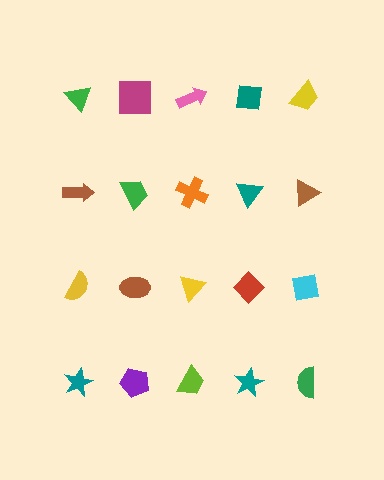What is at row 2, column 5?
A brown triangle.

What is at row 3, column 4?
A red diamond.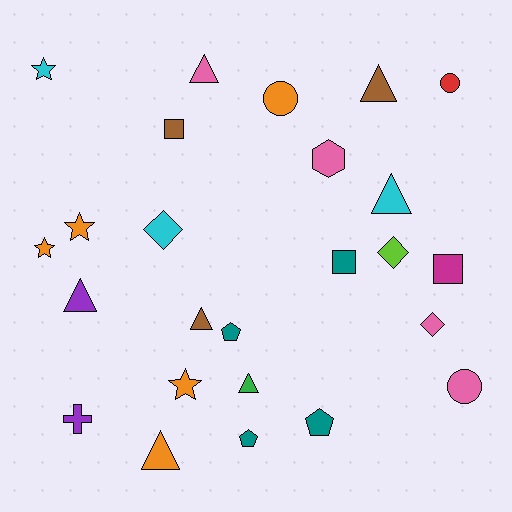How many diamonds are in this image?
There are 3 diamonds.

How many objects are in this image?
There are 25 objects.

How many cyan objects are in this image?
There are 3 cyan objects.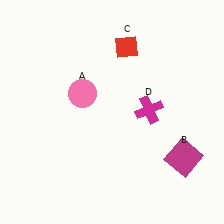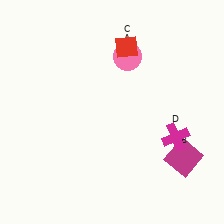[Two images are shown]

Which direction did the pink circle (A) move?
The pink circle (A) moved right.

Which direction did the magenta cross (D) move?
The magenta cross (D) moved down.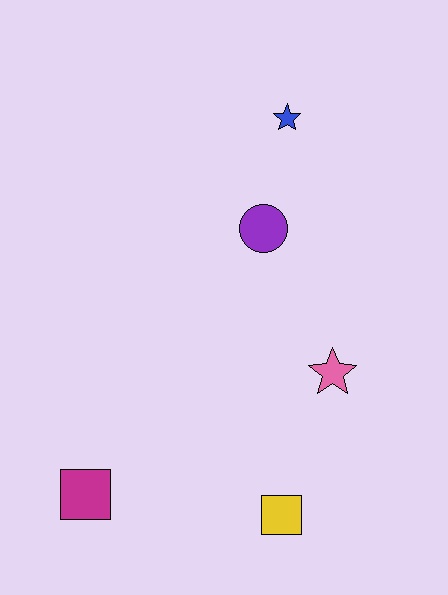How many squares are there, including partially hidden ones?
There are 2 squares.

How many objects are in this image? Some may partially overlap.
There are 5 objects.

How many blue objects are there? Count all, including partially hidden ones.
There is 1 blue object.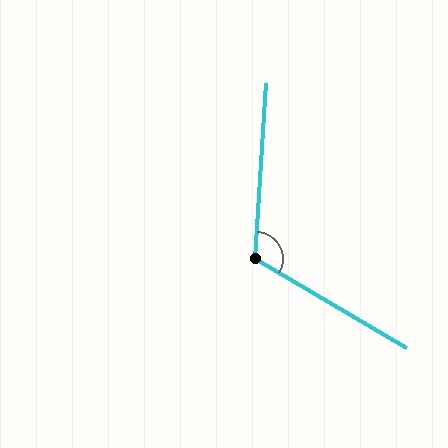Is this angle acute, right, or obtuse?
It is obtuse.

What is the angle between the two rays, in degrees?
Approximately 117 degrees.